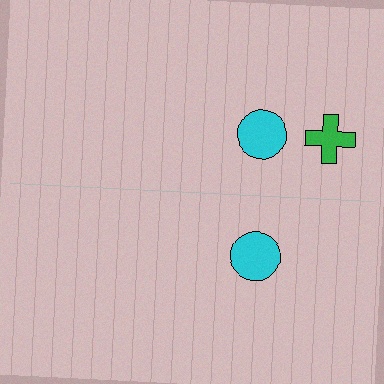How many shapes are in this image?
There are 3 shapes in this image.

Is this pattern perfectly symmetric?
No, the pattern is not perfectly symmetric. A green cross is missing from the bottom side.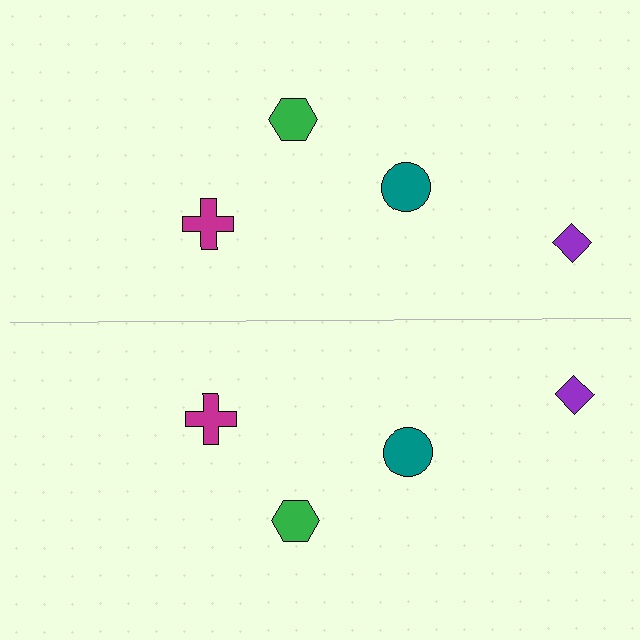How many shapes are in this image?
There are 8 shapes in this image.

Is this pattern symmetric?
Yes, this pattern has bilateral (reflection) symmetry.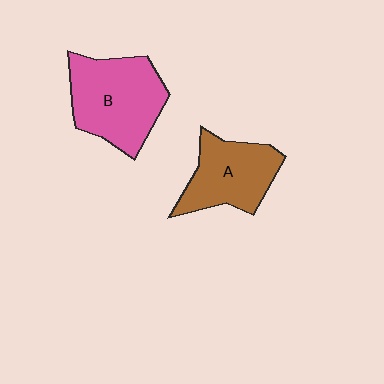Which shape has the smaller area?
Shape A (brown).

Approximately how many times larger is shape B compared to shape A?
Approximately 1.3 times.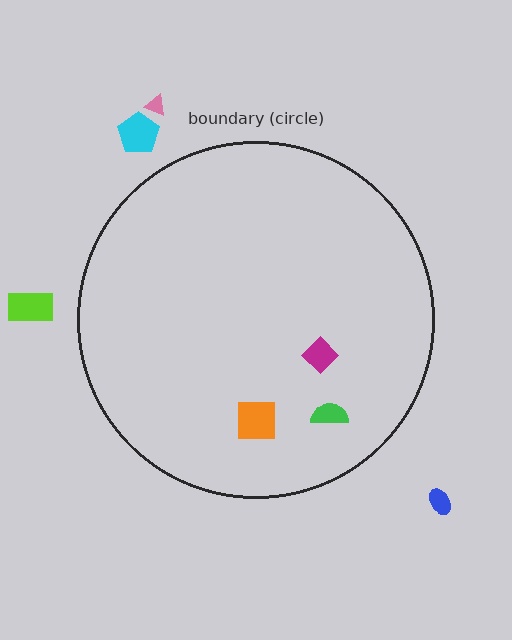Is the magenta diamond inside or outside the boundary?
Inside.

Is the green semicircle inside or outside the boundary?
Inside.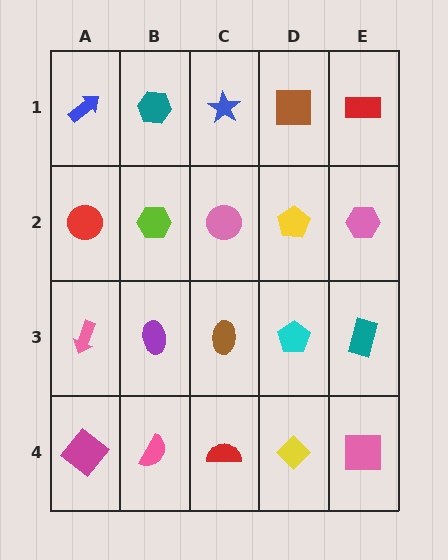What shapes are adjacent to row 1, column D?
A yellow pentagon (row 2, column D), a blue star (row 1, column C), a red rectangle (row 1, column E).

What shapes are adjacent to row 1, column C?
A pink circle (row 2, column C), a teal hexagon (row 1, column B), a brown square (row 1, column D).